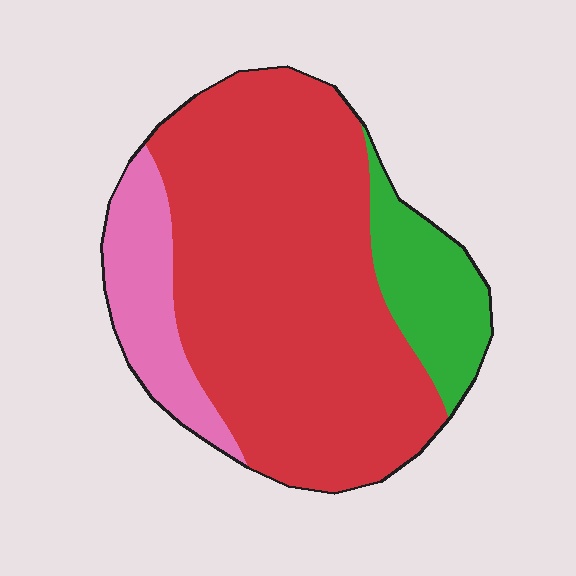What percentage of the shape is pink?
Pink covers roughly 15% of the shape.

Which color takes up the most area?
Red, at roughly 70%.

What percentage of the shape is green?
Green covers 14% of the shape.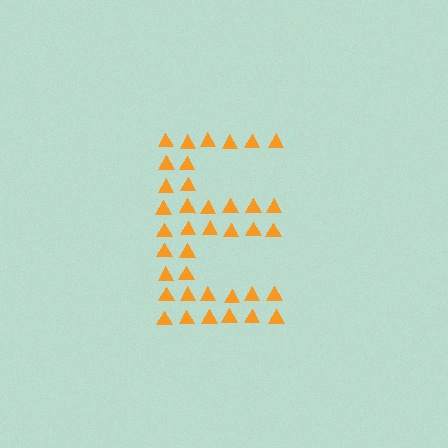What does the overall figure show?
The overall figure shows the letter E.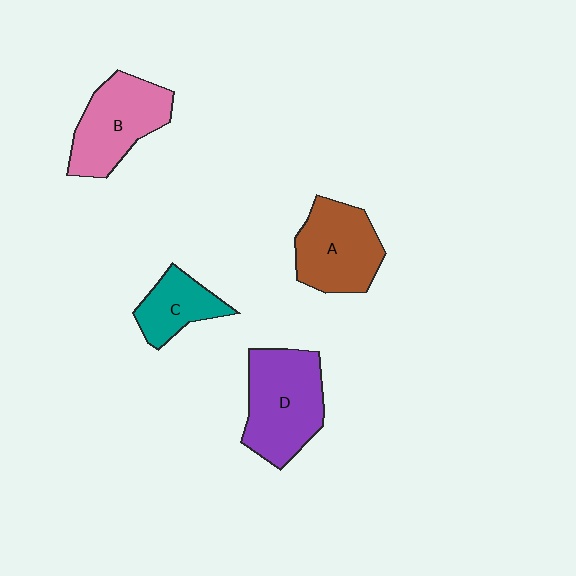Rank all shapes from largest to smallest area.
From largest to smallest: D (purple), B (pink), A (brown), C (teal).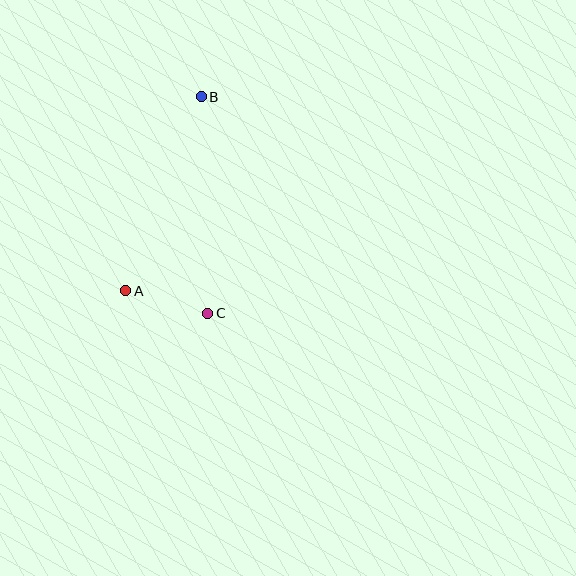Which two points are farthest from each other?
Points B and C are farthest from each other.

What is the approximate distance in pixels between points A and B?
The distance between A and B is approximately 208 pixels.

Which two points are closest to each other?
Points A and C are closest to each other.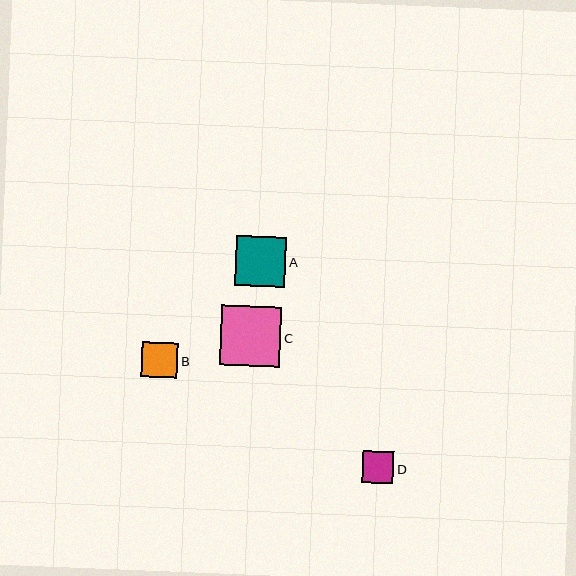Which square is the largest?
Square C is the largest with a size of approximately 60 pixels.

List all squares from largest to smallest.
From largest to smallest: C, A, B, D.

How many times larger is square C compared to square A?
Square C is approximately 1.2 times the size of square A.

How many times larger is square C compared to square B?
Square C is approximately 1.7 times the size of square B.